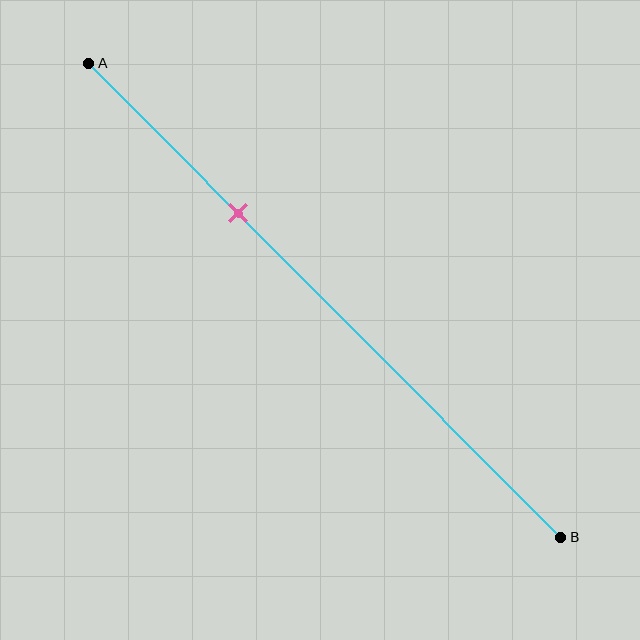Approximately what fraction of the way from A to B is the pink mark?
The pink mark is approximately 30% of the way from A to B.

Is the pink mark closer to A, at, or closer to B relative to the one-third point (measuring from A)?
The pink mark is approximately at the one-third point of segment AB.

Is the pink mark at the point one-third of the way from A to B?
Yes, the mark is approximately at the one-third point.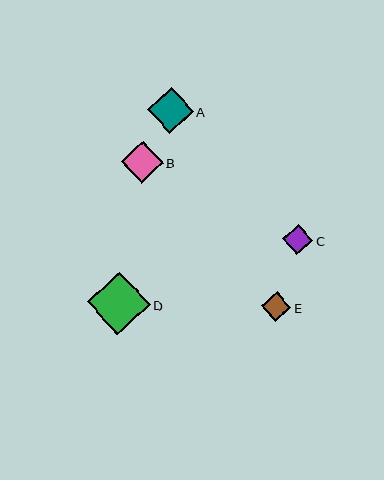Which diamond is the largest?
Diamond D is the largest with a size of approximately 63 pixels.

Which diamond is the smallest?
Diamond E is the smallest with a size of approximately 29 pixels.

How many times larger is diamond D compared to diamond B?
Diamond D is approximately 1.5 times the size of diamond B.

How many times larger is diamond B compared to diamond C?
Diamond B is approximately 1.4 times the size of diamond C.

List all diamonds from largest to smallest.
From largest to smallest: D, A, B, C, E.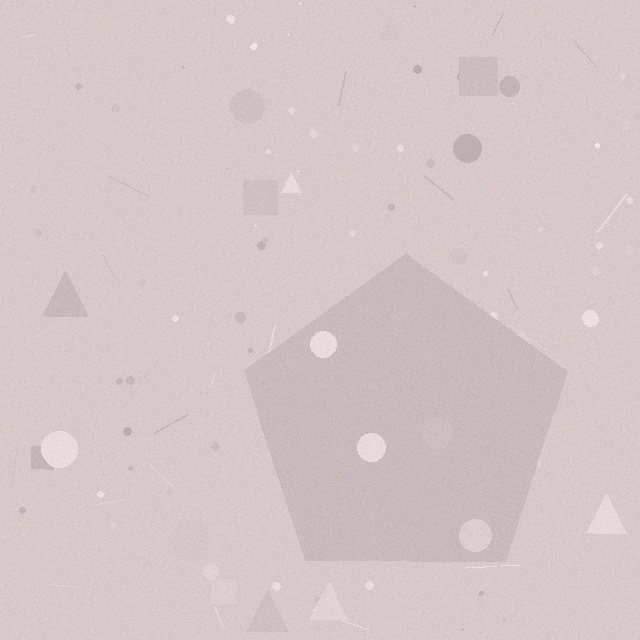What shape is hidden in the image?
A pentagon is hidden in the image.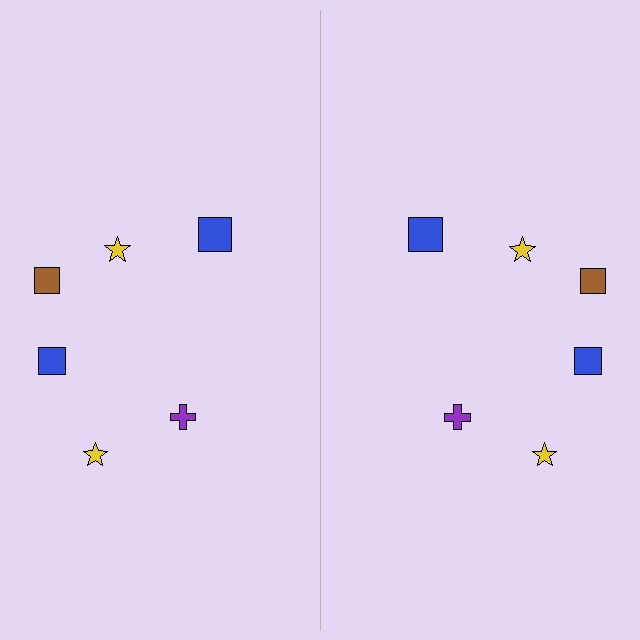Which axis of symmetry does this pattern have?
The pattern has a vertical axis of symmetry running through the center of the image.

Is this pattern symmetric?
Yes, this pattern has bilateral (reflection) symmetry.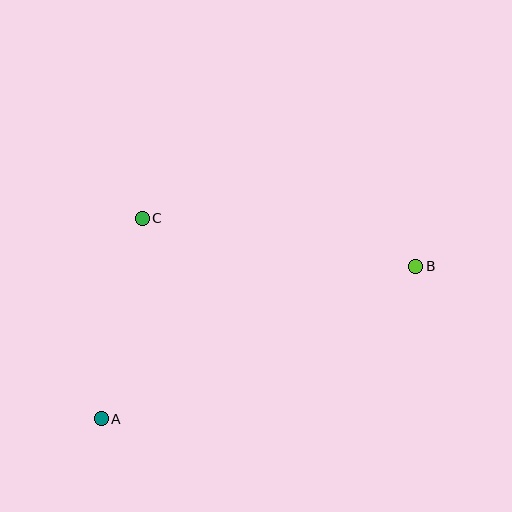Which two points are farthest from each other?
Points A and B are farthest from each other.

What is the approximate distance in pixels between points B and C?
The distance between B and C is approximately 277 pixels.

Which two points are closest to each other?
Points A and C are closest to each other.